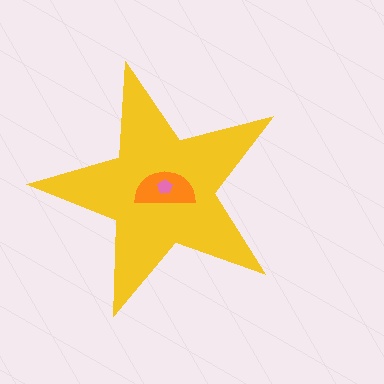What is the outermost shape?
The yellow star.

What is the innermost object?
The pink pentagon.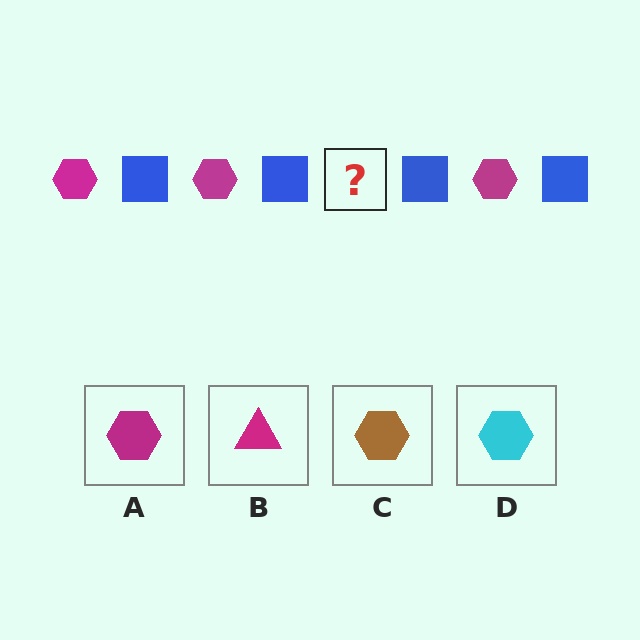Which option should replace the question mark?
Option A.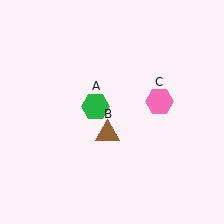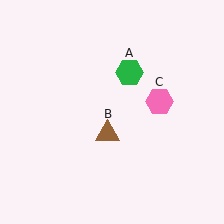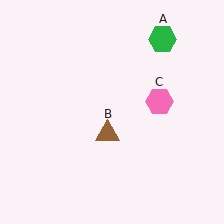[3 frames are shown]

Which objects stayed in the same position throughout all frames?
Brown triangle (object B) and pink hexagon (object C) remained stationary.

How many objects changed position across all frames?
1 object changed position: green hexagon (object A).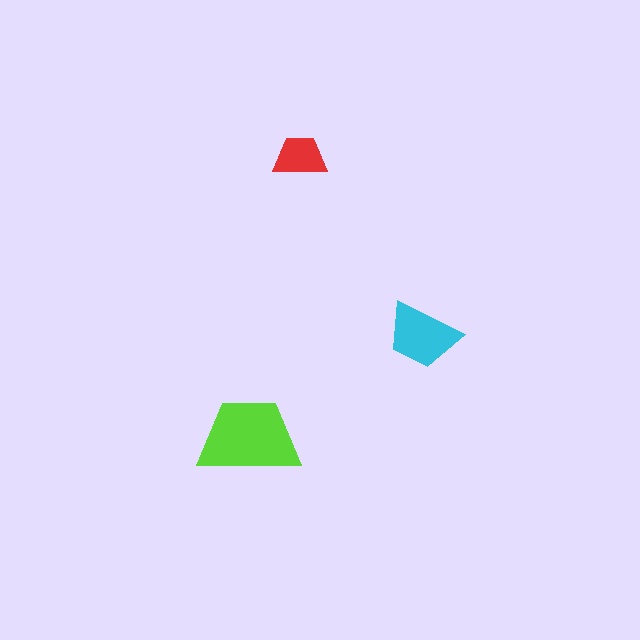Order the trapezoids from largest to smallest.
the lime one, the cyan one, the red one.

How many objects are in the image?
There are 3 objects in the image.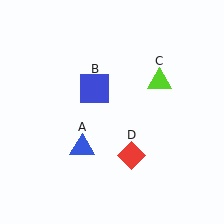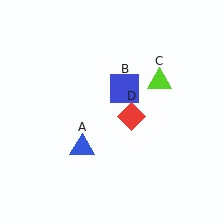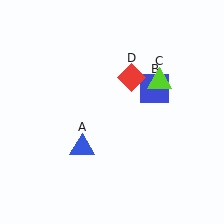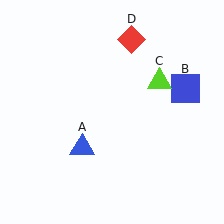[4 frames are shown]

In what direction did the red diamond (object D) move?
The red diamond (object D) moved up.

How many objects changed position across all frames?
2 objects changed position: blue square (object B), red diamond (object D).